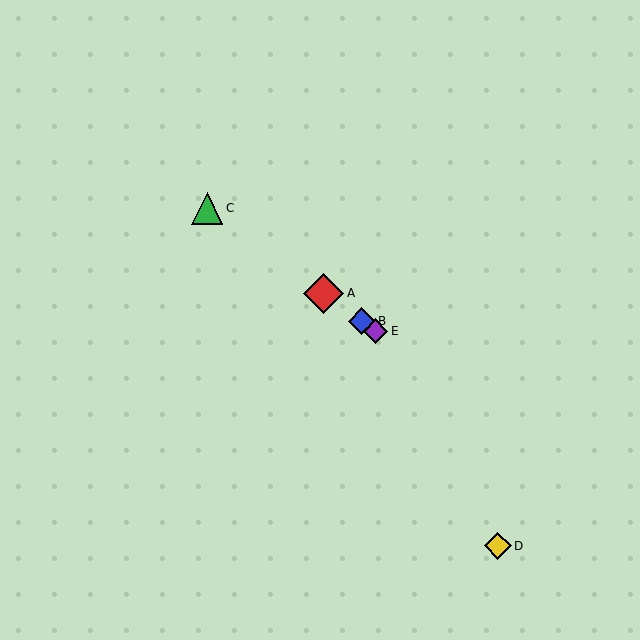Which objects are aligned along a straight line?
Objects A, B, C, E are aligned along a straight line.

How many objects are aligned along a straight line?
4 objects (A, B, C, E) are aligned along a straight line.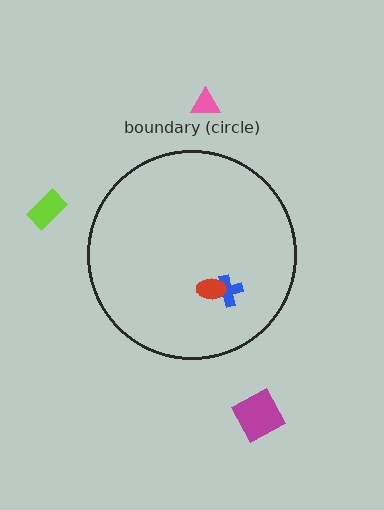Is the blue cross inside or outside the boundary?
Inside.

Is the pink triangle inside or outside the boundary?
Outside.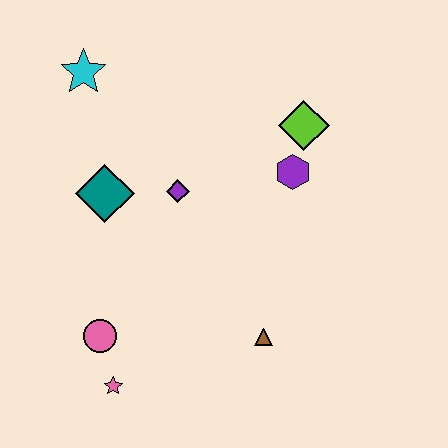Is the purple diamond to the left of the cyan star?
No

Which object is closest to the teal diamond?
The purple diamond is closest to the teal diamond.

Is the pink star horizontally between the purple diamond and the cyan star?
Yes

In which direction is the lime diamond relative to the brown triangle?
The lime diamond is above the brown triangle.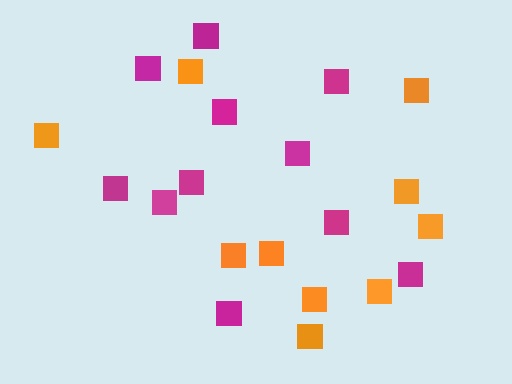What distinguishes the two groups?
There are 2 groups: one group of orange squares (10) and one group of magenta squares (11).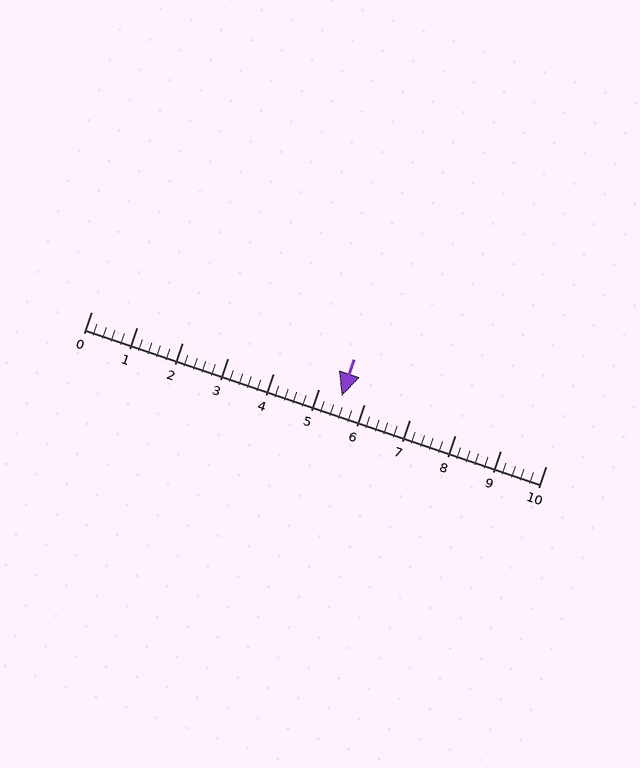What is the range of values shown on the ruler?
The ruler shows values from 0 to 10.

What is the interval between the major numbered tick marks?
The major tick marks are spaced 1 units apart.